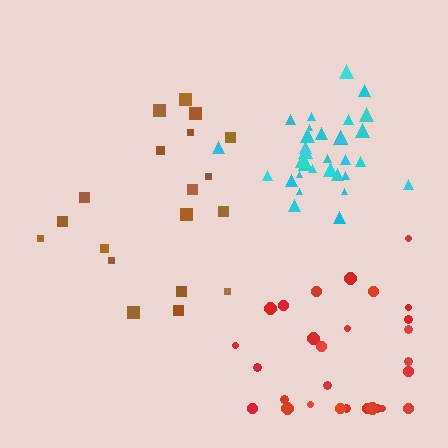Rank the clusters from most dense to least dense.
cyan, red, brown.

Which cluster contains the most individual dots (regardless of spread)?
Cyan (32).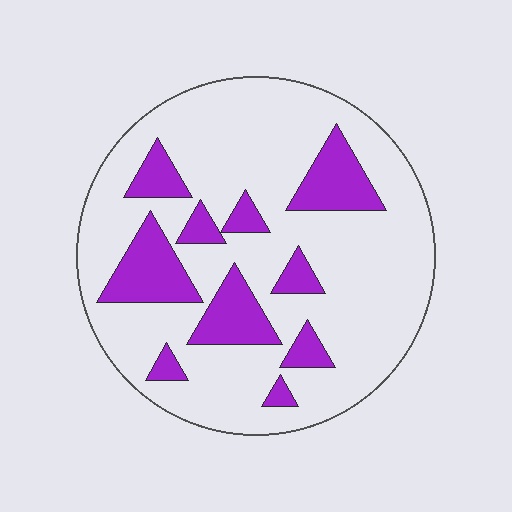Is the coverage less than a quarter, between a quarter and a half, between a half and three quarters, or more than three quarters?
Less than a quarter.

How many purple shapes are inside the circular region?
10.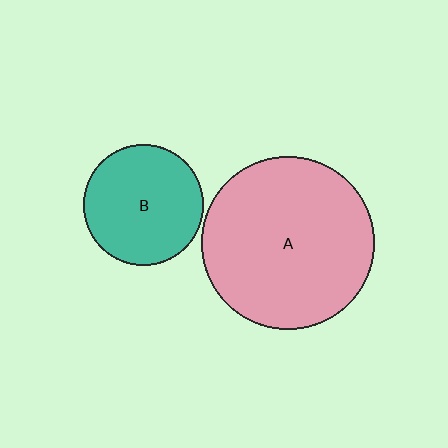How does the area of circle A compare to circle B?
Approximately 2.1 times.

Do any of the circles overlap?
No, none of the circles overlap.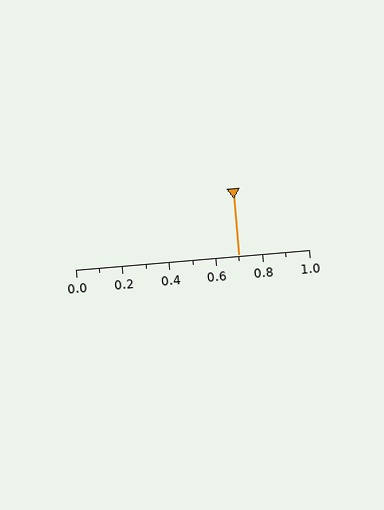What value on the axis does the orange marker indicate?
The marker indicates approximately 0.7.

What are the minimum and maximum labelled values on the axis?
The axis runs from 0.0 to 1.0.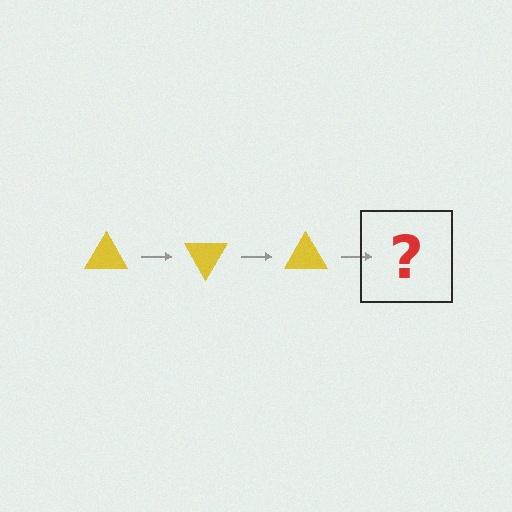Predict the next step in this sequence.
The next step is a yellow triangle rotated 180 degrees.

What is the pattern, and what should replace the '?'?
The pattern is that the triangle rotates 60 degrees each step. The '?' should be a yellow triangle rotated 180 degrees.